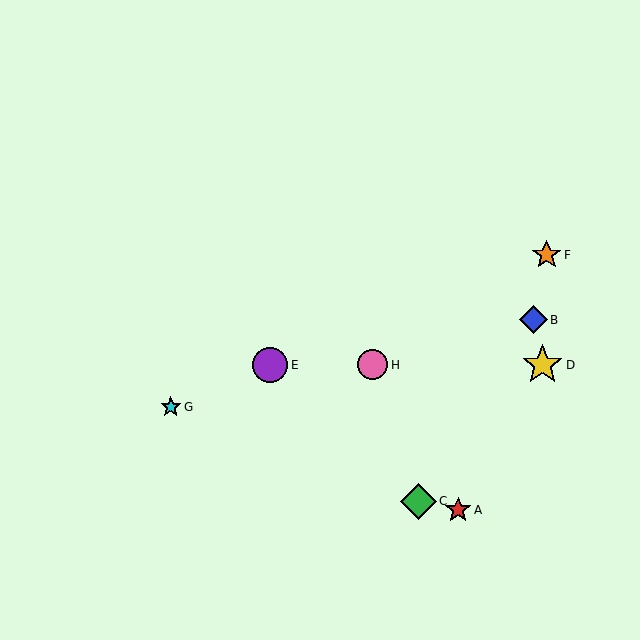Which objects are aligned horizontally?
Objects D, E, H are aligned horizontally.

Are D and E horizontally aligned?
Yes, both are at y≈365.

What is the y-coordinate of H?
Object H is at y≈365.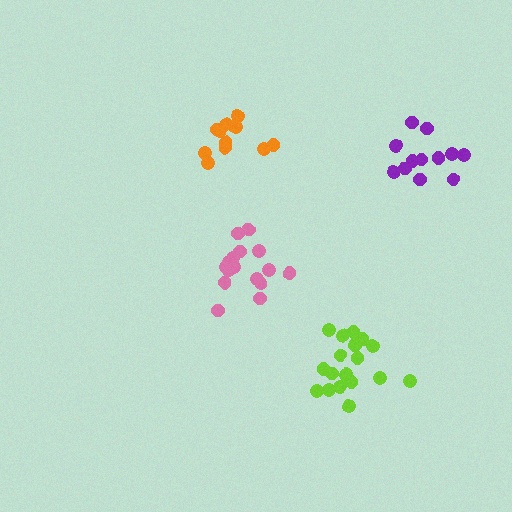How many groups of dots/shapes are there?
There are 4 groups.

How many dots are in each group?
Group 1: 12 dots, Group 2: 16 dots, Group 3: 12 dots, Group 4: 18 dots (58 total).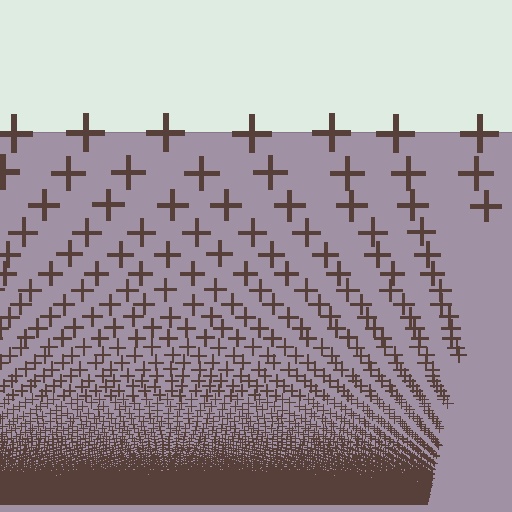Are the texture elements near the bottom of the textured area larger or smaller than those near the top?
Smaller. The gradient is inverted — elements near the bottom are smaller and denser.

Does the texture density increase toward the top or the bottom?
Density increases toward the bottom.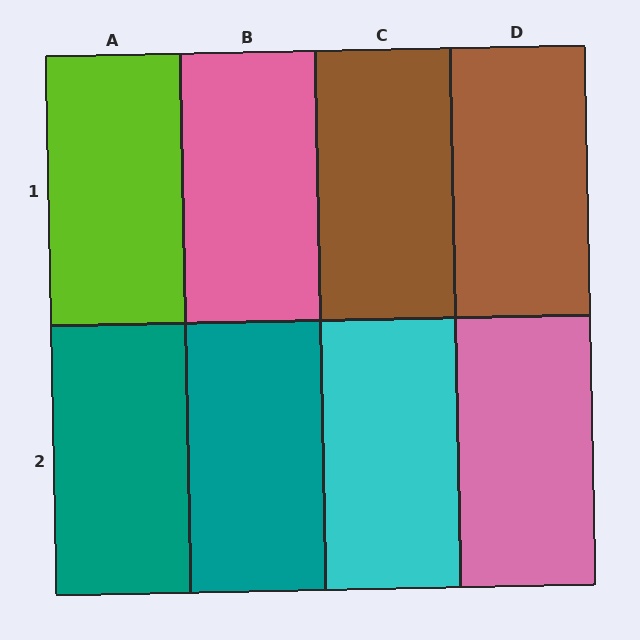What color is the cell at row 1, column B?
Pink.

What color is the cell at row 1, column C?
Brown.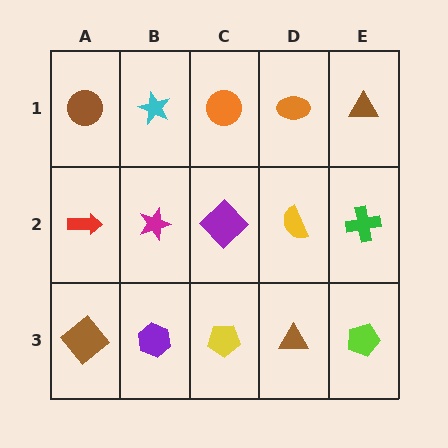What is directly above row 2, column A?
A brown circle.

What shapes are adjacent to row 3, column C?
A purple diamond (row 2, column C), a purple hexagon (row 3, column B), a brown triangle (row 3, column D).